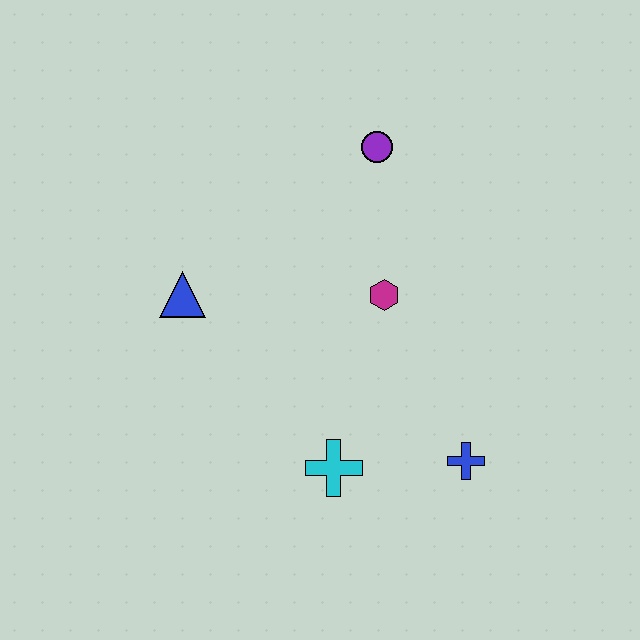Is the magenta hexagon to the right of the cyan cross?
Yes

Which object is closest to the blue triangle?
The magenta hexagon is closest to the blue triangle.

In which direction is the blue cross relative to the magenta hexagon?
The blue cross is below the magenta hexagon.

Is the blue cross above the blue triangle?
No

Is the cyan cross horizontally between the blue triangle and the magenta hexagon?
Yes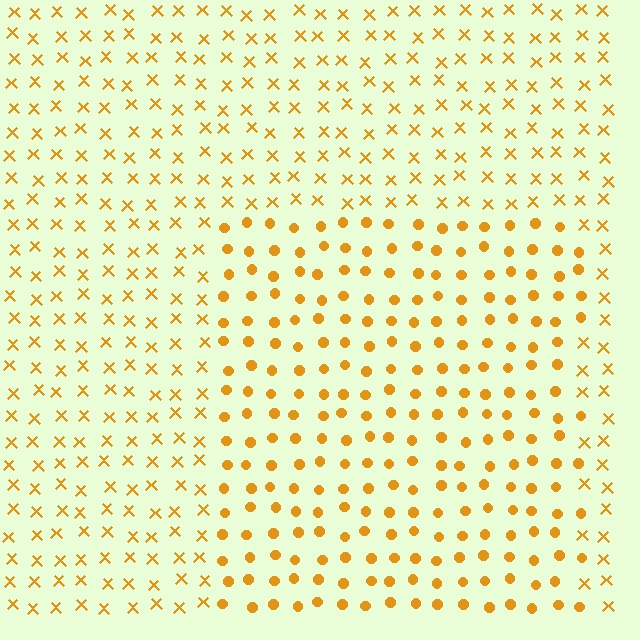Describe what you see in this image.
The image is filled with small orange elements arranged in a uniform grid. A rectangle-shaped region contains circles, while the surrounding area contains X marks. The boundary is defined purely by the change in element shape.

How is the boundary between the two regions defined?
The boundary is defined by a change in element shape: circles inside vs. X marks outside. All elements share the same color and spacing.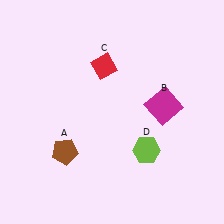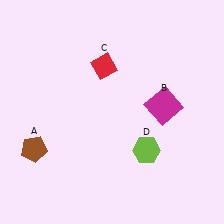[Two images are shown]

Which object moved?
The brown pentagon (A) moved left.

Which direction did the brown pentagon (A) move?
The brown pentagon (A) moved left.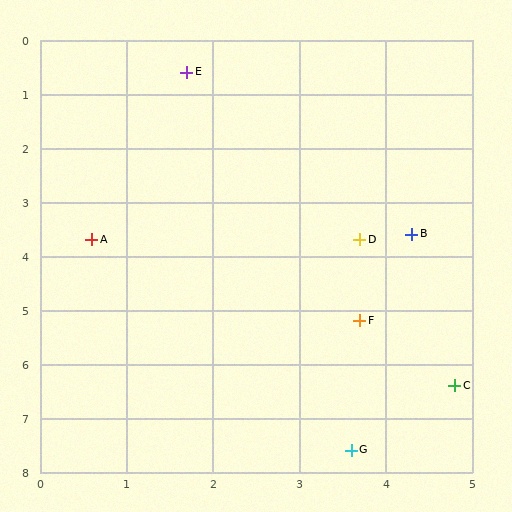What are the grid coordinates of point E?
Point E is at approximately (1.7, 0.6).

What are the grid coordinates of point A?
Point A is at approximately (0.6, 3.7).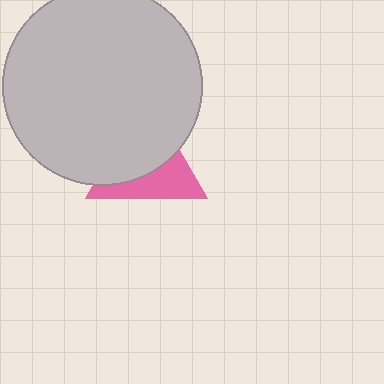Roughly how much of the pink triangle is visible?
A small part of it is visible (roughly 42%).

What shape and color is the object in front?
The object in front is a light gray circle.